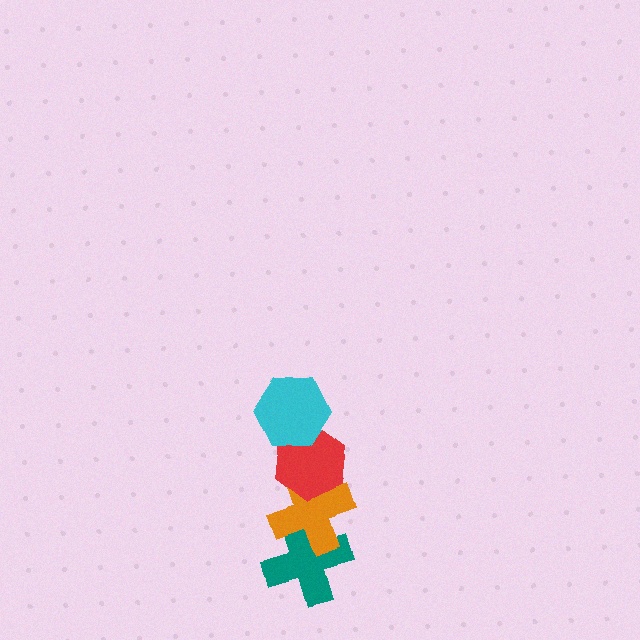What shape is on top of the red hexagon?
The cyan hexagon is on top of the red hexagon.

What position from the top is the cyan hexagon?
The cyan hexagon is 1st from the top.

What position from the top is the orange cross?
The orange cross is 3rd from the top.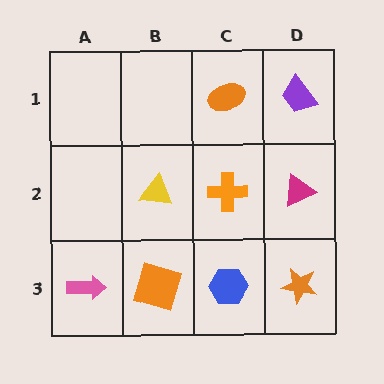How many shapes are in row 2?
3 shapes.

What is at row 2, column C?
An orange cross.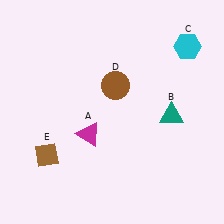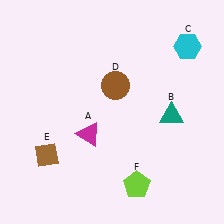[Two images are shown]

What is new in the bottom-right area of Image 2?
A lime pentagon (F) was added in the bottom-right area of Image 2.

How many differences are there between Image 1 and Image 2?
There is 1 difference between the two images.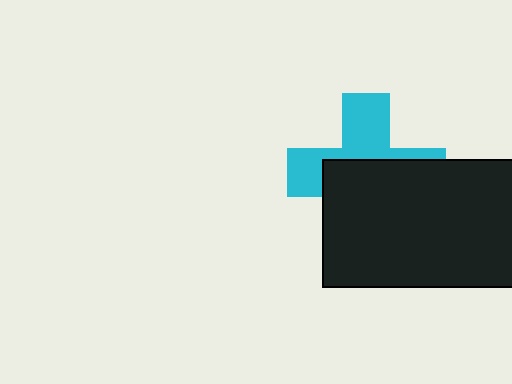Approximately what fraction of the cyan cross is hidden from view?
Roughly 56% of the cyan cross is hidden behind the black rectangle.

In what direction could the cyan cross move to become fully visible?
The cyan cross could move up. That would shift it out from behind the black rectangle entirely.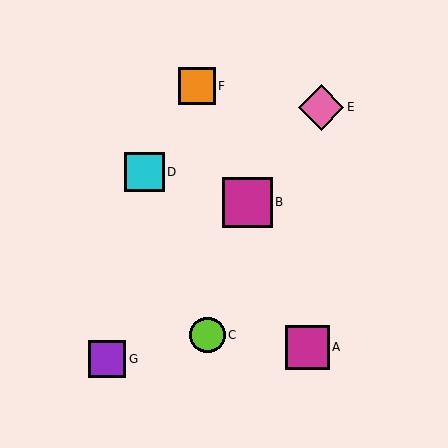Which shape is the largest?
The magenta square (labeled B) is the largest.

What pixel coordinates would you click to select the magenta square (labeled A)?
Click at (307, 347) to select the magenta square A.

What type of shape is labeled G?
Shape G is a purple square.